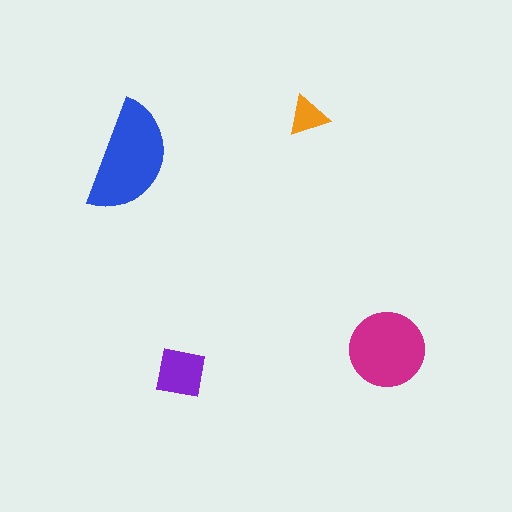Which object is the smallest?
The orange triangle.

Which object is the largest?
The blue semicircle.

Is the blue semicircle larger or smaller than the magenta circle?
Larger.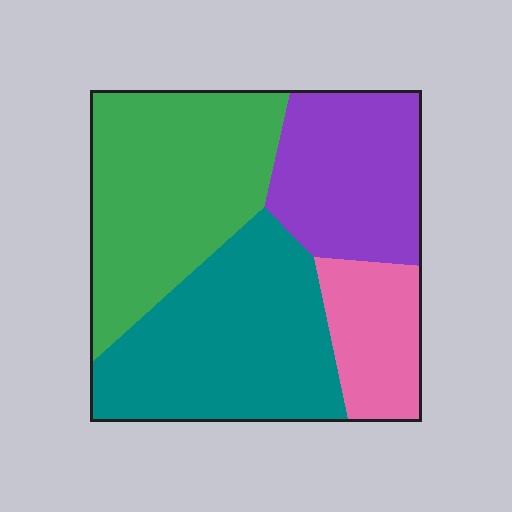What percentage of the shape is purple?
Purple takes up about one fifth (1/5) of the shape.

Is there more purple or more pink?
Purple.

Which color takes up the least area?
Pink, at roughly 15%.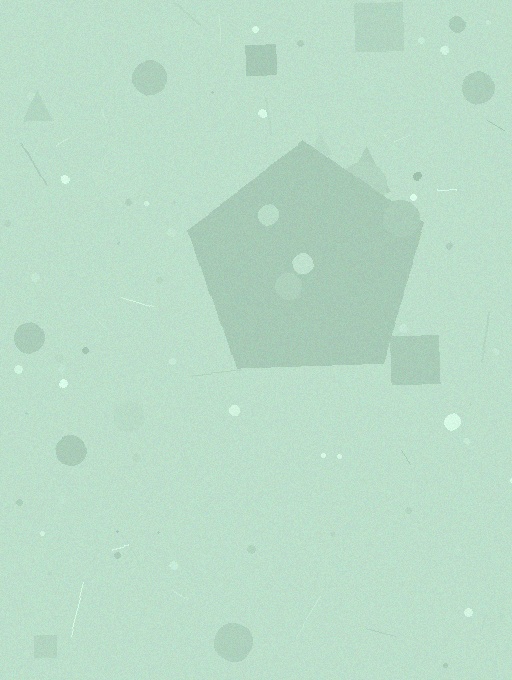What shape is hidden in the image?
A pentagon is hidden in the image.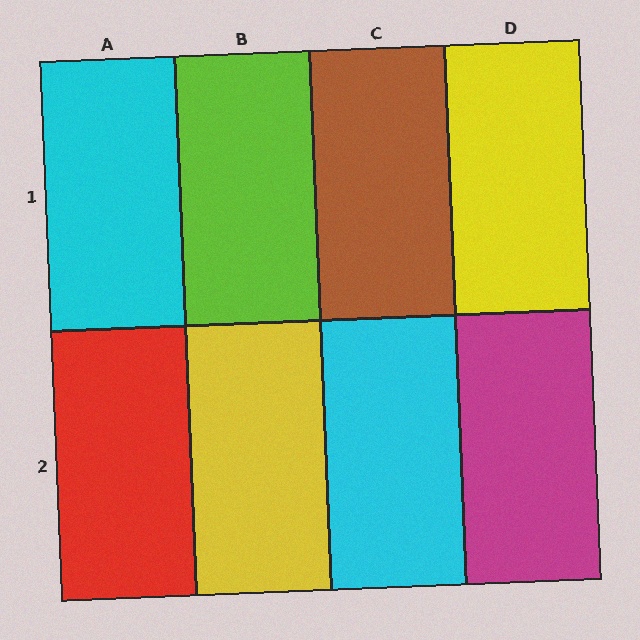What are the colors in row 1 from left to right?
Cyan, lime, brown, yellow.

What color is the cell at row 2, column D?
Magenta.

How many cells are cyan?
2 cells are cyan.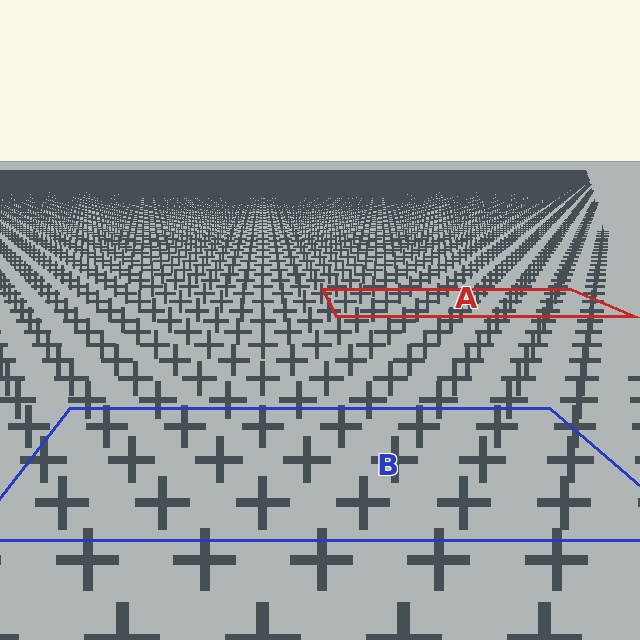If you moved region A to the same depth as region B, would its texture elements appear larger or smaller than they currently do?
They would appear larger. At a closer depth, the same texture elements are projected at a bigger on-screen size.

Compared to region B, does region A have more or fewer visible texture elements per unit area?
Region A has more texture elements per unit area — they are packed more densely because it is farther away.